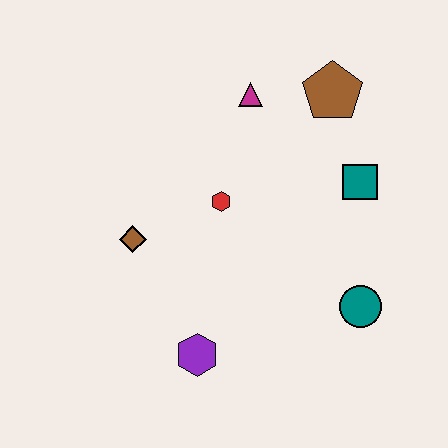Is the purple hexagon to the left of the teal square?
Yes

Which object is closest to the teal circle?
The teal square is closest to the teal circle.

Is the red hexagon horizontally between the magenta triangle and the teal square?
No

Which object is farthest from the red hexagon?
The teal circle is farthest from the red hexagon.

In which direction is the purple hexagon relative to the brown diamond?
The purple hexagon is below the brown diamond.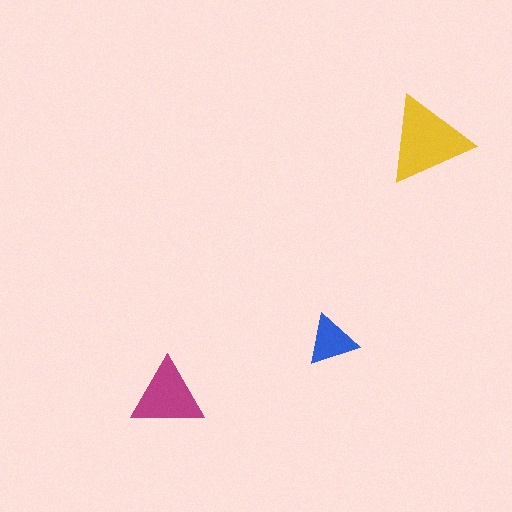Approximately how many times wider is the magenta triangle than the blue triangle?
About 1.5 times wider.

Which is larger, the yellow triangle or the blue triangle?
The yellow one.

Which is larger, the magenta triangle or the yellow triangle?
The yellow one.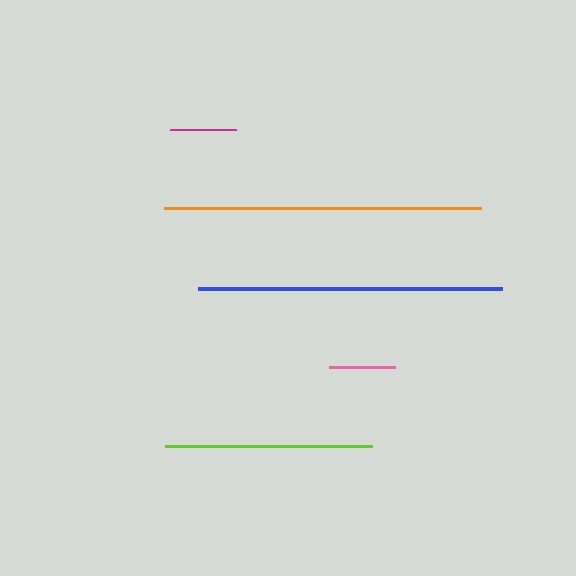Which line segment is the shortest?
The magenta line is the shortest at approximately 65 pixels.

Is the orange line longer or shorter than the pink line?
The orange line is longer than the pink line.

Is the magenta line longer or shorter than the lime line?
The lime line is longer than the magenta line.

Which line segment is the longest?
The orange line is the longest at approximately 318 pixels.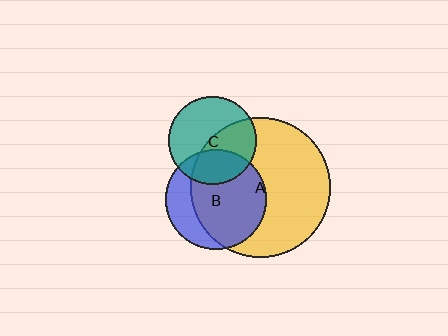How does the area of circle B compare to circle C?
Approximately 1.3 times.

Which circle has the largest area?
Circle A (yellow).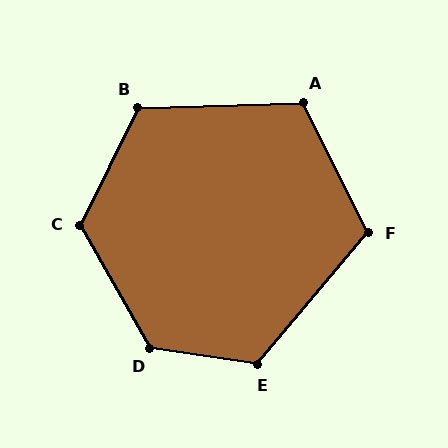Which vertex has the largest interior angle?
D, at approximately 128 degrees.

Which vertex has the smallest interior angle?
F, at approximately 113 degrees.